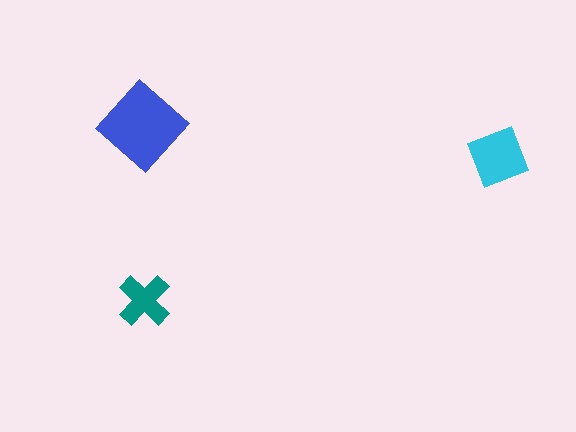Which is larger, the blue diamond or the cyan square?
The blue diamond.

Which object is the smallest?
The teal cross.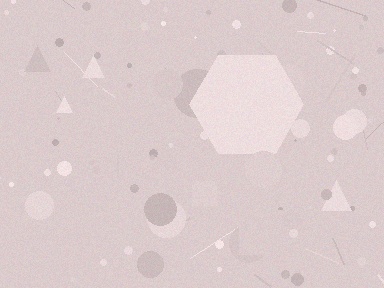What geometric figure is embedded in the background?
A hexagon is embedded in the background.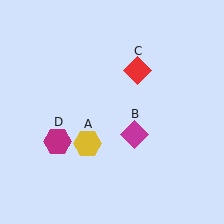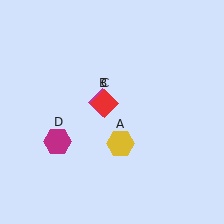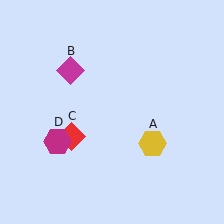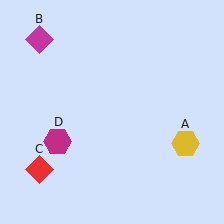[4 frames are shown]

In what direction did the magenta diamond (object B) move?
The magenta diamond (object B) moved up and to the left.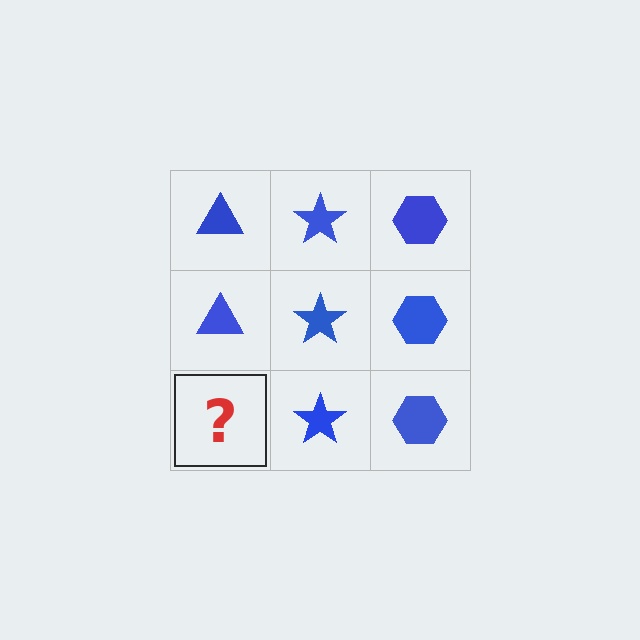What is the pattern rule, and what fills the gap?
The rule is that each column has a consistent shape. The gap should be filled with a blue triangle.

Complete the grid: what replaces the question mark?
The question mark should be replaced with a blue triangle.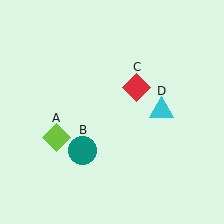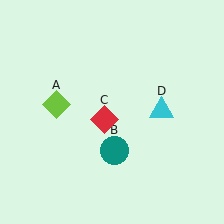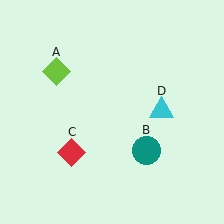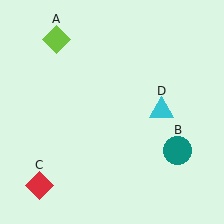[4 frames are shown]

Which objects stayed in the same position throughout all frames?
Cyan triangle (object D) remained stationary.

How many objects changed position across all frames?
3 objects changed position: lime diamond (object A), teal circle (object B), red diamond (object C).